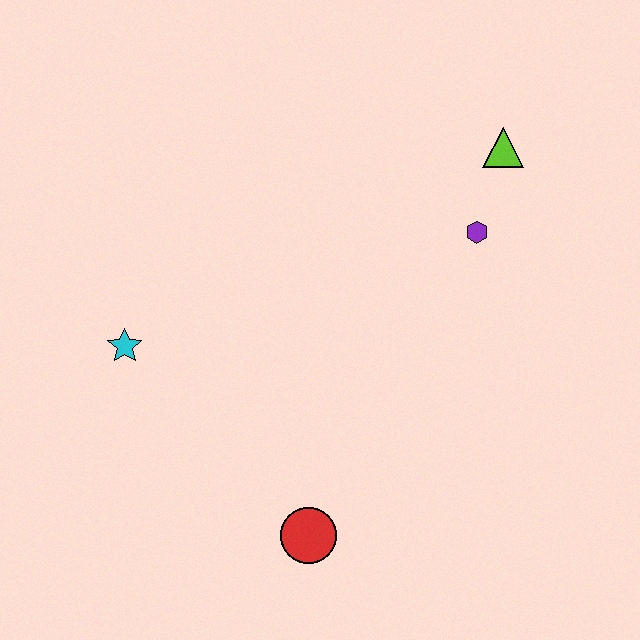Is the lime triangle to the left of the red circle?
No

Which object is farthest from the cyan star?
The lime triangle is farthest from the cyan star.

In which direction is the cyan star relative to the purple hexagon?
The cyan star is to the left of the purple hexagon.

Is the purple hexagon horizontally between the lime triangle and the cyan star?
Yes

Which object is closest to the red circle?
The cyan star is closest to the red circle.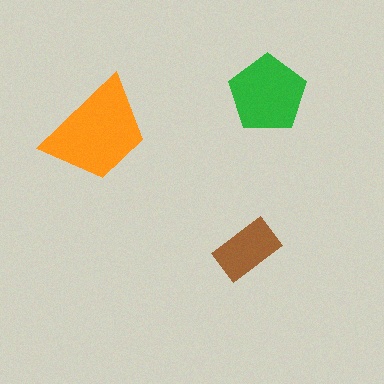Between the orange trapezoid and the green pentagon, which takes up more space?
The orange trapezoid.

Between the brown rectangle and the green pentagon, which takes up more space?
The green pentagon.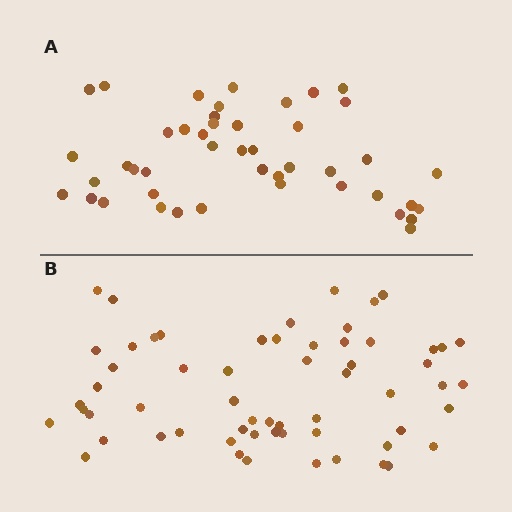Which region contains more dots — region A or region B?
Region B (the bottom region) has more dots.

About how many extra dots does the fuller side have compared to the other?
Region B has approximately 15 more dots than region A.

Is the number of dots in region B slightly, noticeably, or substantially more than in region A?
Region B has noticeably more, but not dramatically so. The ratio is roughly 1.3 to 1.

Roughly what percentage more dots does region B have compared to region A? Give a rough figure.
About 35% more.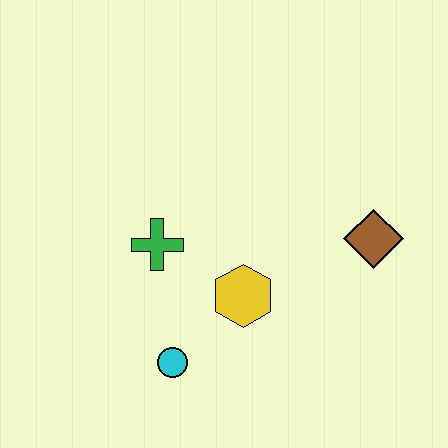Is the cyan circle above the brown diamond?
No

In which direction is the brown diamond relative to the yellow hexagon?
The brown diamond is to the right of the yellow hexagon.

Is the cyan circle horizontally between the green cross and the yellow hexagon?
Yes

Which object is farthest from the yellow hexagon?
The brown diamond is farthest from the yellow hexagon.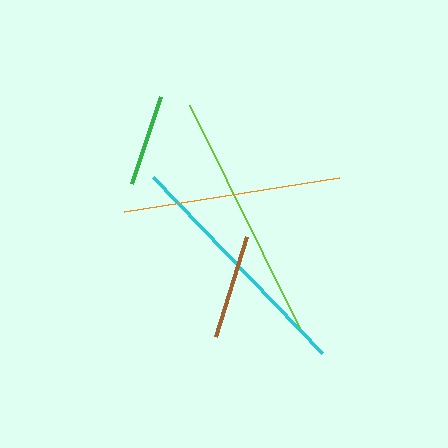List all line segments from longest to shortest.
From longest to shortest: lime, cyan, orange, brown, green.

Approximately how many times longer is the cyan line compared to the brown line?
The cyan line is approximately 2.3 times the length of the brown line.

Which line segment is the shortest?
The green line is the shortest at approximately 93 pixels.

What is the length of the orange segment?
The orange segment is approximately 218 pixels long.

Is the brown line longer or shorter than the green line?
The brown line is longer than the green line.